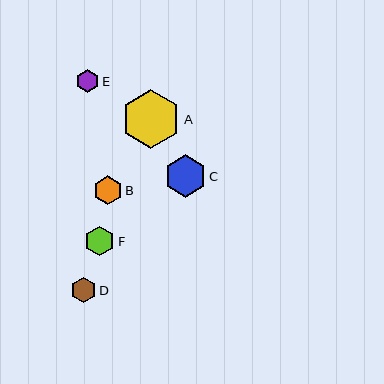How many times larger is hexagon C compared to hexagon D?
Hexagon C is approximately 1.7 times the size of hexagon D.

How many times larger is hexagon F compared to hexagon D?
Hexagon F is approximately 1.2 times the size of hexagon D.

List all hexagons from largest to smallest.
From largest to smallest: A, C, F, B, D, E.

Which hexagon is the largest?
Hexagon A is the largest with a size of approximately 59 pixels.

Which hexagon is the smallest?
Hexagon E is the smallest with a size of approximately 23 pixels.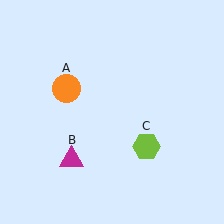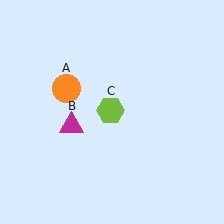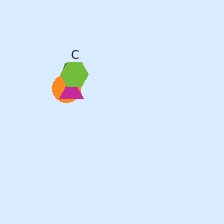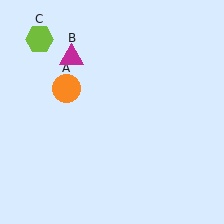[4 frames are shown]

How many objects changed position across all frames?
2 objects changed position: magenta triangle (object B), lime hexagon (object C).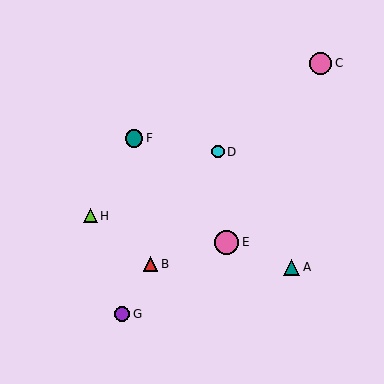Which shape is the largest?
The pink circle (labeled E) is the largest.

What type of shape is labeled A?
Shape A is a teal triangle.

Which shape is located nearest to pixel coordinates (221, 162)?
The cyan circle (labeled D) at (218, 152) is nearest to that location.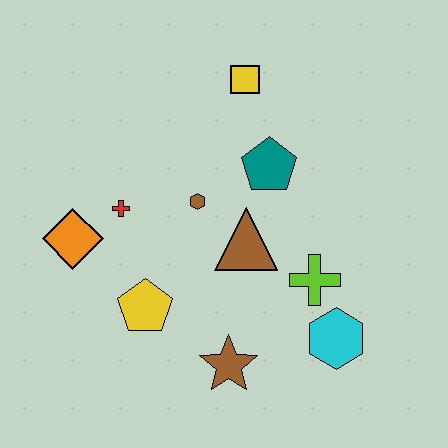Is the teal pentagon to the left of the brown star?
No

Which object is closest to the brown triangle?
The brown hexagon is closest to the brown triangle.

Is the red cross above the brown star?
Yes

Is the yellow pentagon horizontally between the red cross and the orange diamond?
No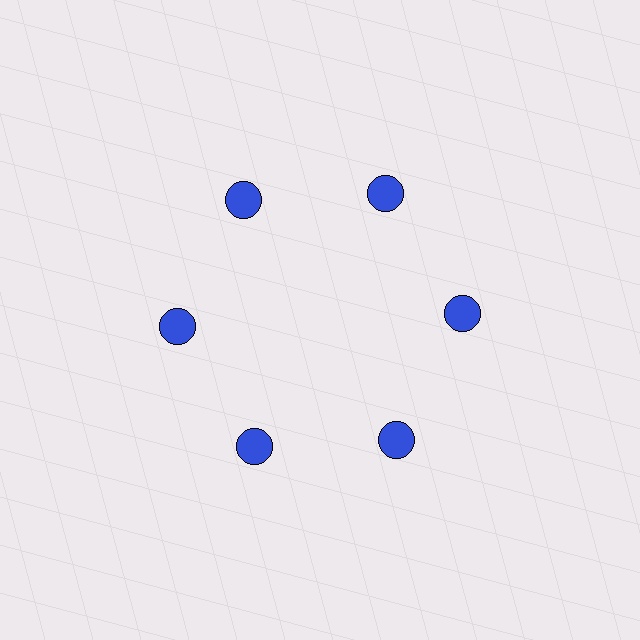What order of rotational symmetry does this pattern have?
This pattern has 6-fold rotational symmetry.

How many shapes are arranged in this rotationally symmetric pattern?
There are 6 shapes, arranged in 6 groups of 1.